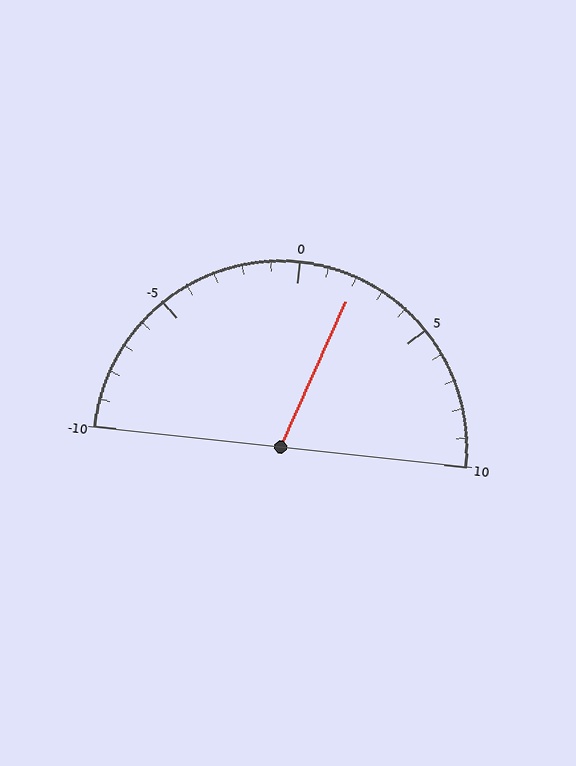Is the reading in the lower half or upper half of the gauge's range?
The reading is in the upper half of the range (-10 to 10).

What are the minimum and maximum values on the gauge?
The gauge ranges from -10 to 10.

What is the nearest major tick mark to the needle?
The nearest major tick mark is 0.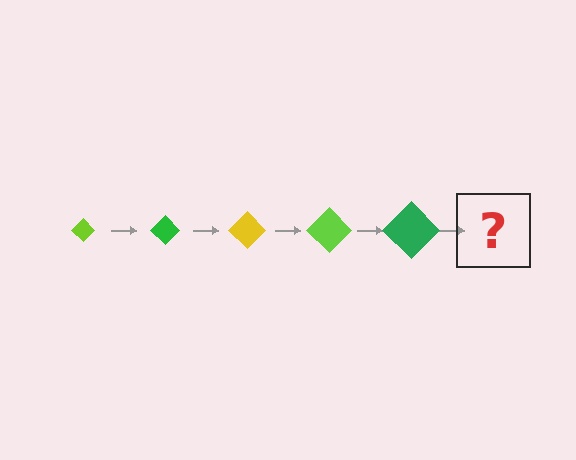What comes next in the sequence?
The next element should be a yellow diamond, larger than the previous one.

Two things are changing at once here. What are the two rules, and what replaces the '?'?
The two rules are that the diamond grows larger each step and the color cycles through lime, green, and yellow. The '?' should be a yellow diamond, larger than the previous one.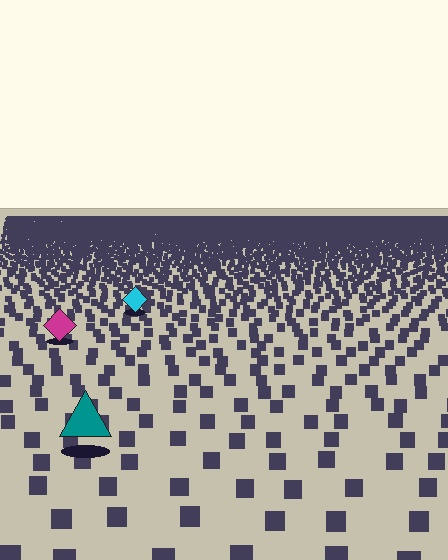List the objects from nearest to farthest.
From nearest to farthest: the teal triangle, the magenta diamond, the cyan diamond.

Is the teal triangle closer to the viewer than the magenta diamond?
Yes. The teal triangle is closer — you can tell from the texture gradient: the ground texture is coarser near it.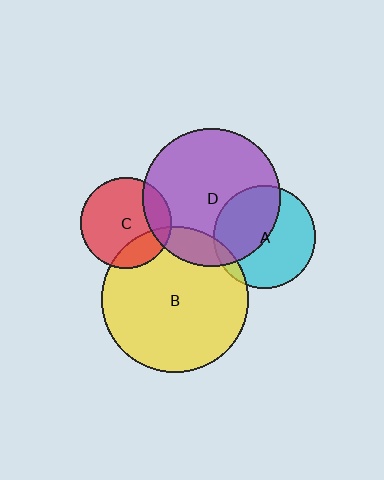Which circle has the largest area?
Circle B (yellow).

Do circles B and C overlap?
Yes.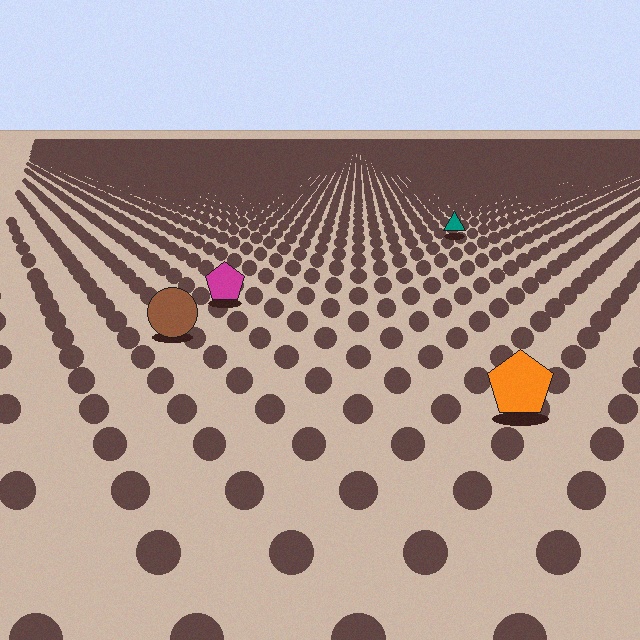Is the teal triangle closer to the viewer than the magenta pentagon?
No. The magenta pentagon is closer — you can tell from the texture gradient: the ground texture is coarser near it.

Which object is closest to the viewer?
The orange pentagon is closest. The texture marks near it are larger and more spread out.